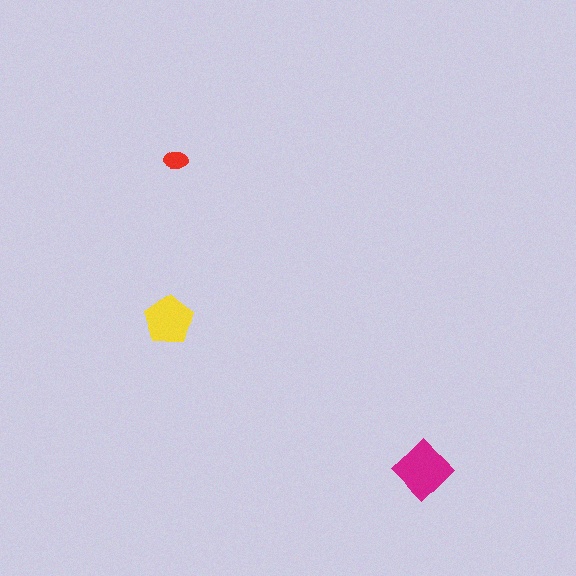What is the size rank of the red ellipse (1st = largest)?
3rd.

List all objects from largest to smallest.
The magenta diamond, the yellow pentagon, the red ellipse.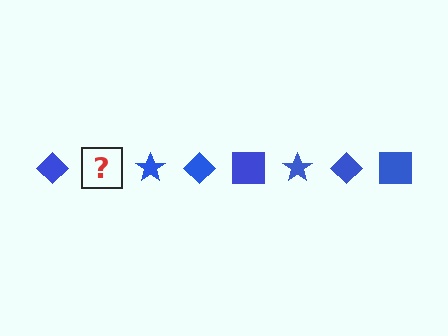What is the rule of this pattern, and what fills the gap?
The rule is that the pattern cycles through diamond, square, star shapes in blue. The gap should be filled with a blue square.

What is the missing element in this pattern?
The missing element is a blue square.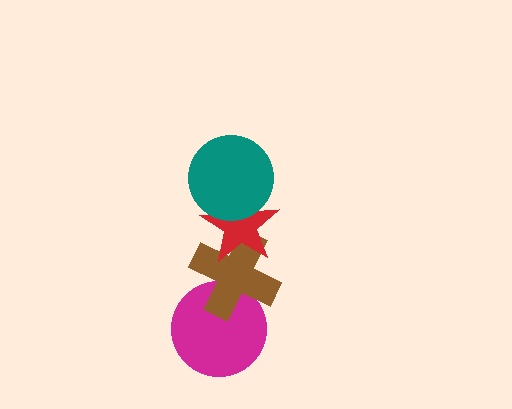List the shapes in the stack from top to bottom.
From top to bottom: the teal circle, the red star, the brown cross, the magenta circle.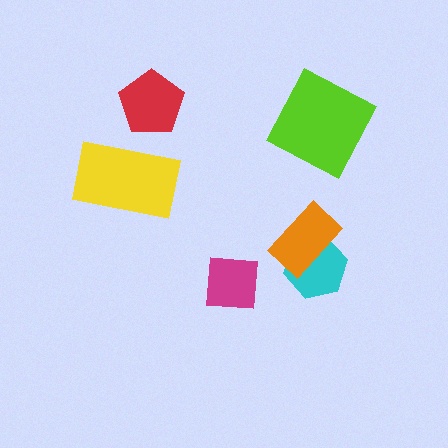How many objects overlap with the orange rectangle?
1 object overlaps with the orange rectangle.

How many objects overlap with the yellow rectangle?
0 objects overlap with the yellow rectangle.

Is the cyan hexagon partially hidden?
Yes, it is partially covered by another shape.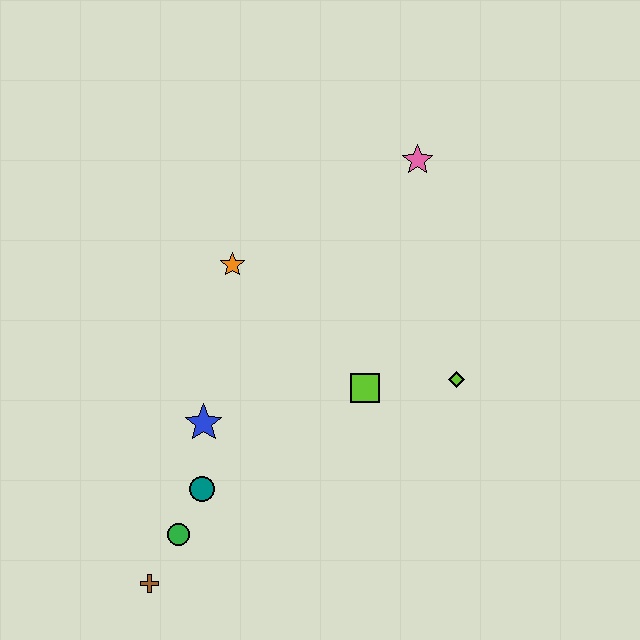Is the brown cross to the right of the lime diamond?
No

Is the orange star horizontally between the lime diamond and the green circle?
Yes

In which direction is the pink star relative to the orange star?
The pink star is to the right of the orange star.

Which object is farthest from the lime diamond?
The brown cross is farthest from the lime diamond.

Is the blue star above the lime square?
No